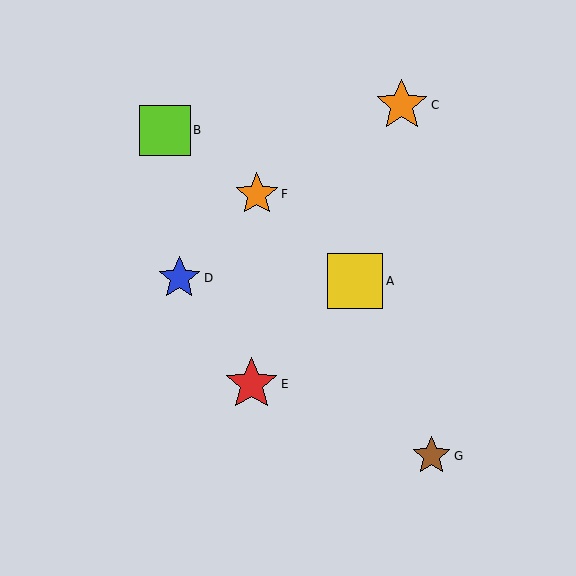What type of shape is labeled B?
Shape B is a lime square.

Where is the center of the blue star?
The center of the blue star is at (179, 278).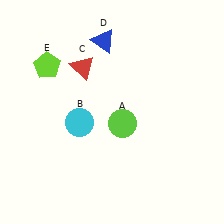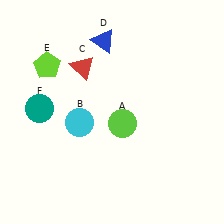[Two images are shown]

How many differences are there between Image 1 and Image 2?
There is 1 difference between the two images.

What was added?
A teal circle (F) was added in Image 2.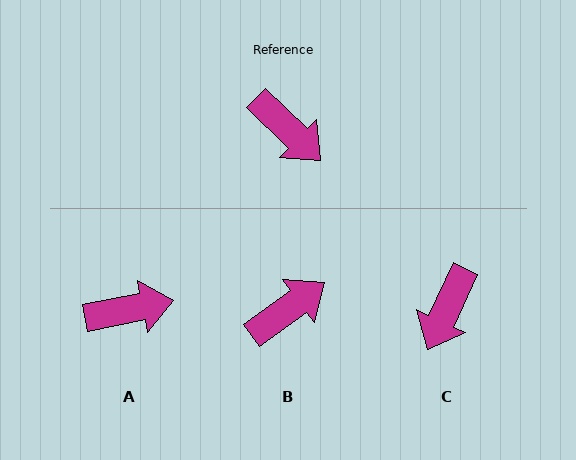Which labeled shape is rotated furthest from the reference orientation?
B, about 80 degrees away.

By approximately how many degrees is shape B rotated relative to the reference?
Approximately 80 degrees counter-clockwise.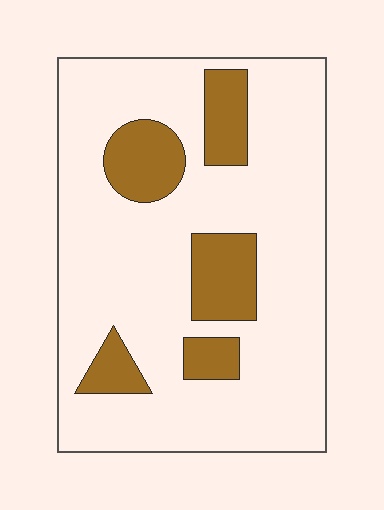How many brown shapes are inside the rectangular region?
5.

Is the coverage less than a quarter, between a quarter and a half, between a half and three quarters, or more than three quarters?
Less than a quarter.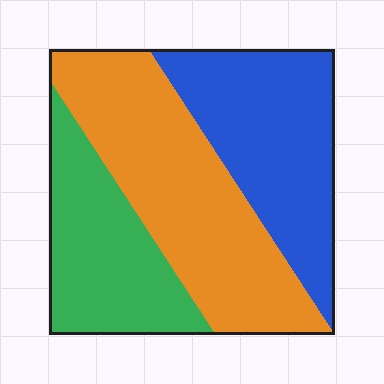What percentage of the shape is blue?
Blue covers about 35% of the shape.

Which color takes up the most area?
Orange, at roughly 40%.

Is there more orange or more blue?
Orange.